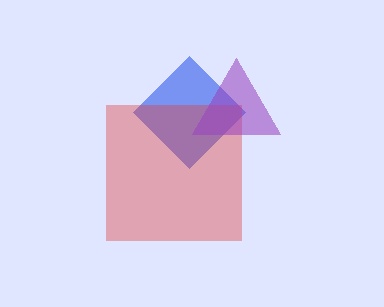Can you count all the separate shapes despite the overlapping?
Yes, there are 3 separate shapes.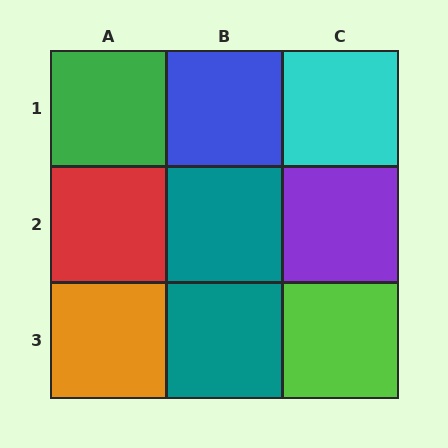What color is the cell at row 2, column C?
Purple.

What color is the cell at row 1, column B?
Blue.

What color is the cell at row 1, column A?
Green.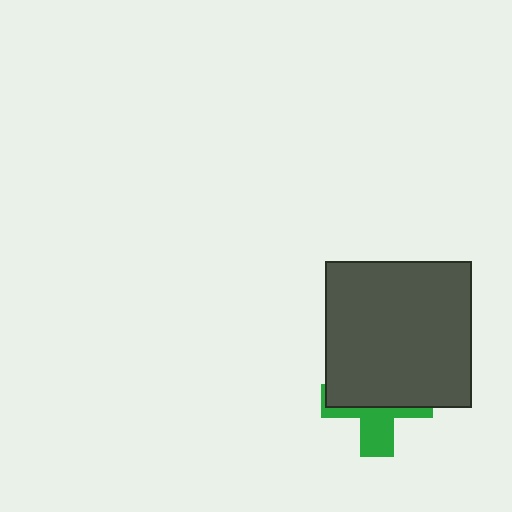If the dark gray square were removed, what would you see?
You would see the complete green cross.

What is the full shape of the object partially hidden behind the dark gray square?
The partially hidden object is a green cross.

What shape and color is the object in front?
The object in front is a dark gray square.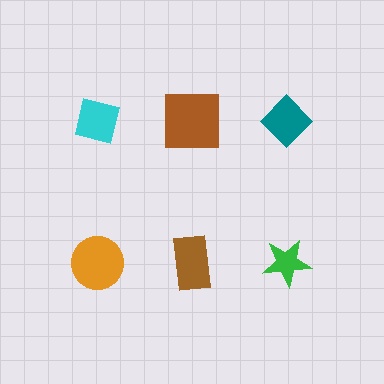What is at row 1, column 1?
A cyan square.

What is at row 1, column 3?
A teal diamond.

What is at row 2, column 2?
A brown rectangle.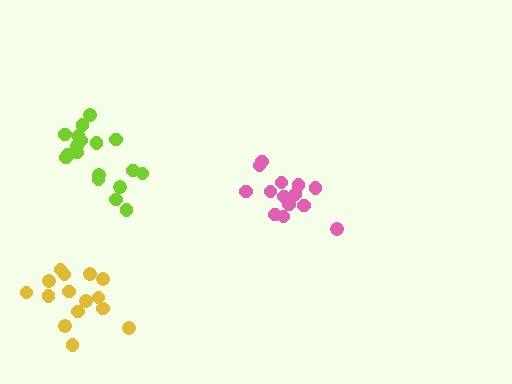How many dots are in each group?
Group 1: 15 dots, Group 2: 18 dots, Group 3: 15 dots (48 total).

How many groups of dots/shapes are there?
There are 3 groups.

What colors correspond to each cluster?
The clusters are colored: pink, lime, yellow.